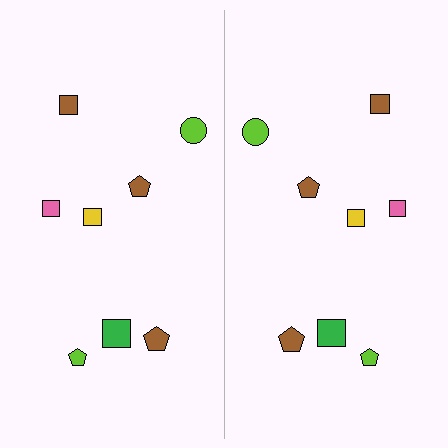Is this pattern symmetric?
Yes, this pattern has bilateral (reflection) symmetry.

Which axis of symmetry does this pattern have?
The pattern has a vertical axis of symmetry running through the center of the image.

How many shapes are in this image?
There are 16 shapes in this image.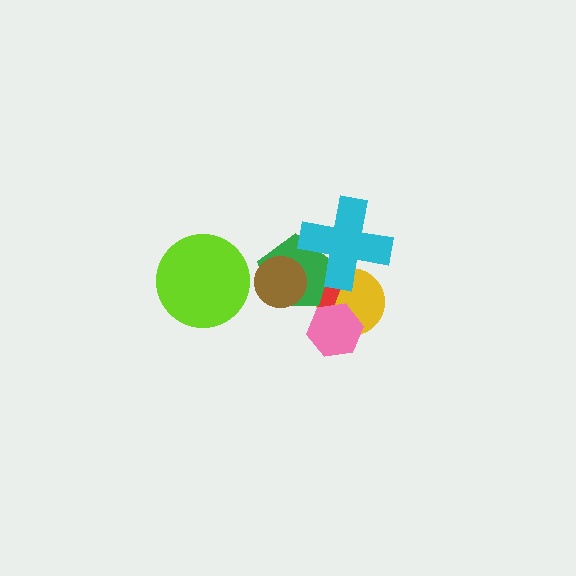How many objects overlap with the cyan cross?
3 objects overlap with the cyan cross.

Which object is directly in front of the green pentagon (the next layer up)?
The brown circle is directly in front of the green pentagon.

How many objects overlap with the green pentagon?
4 objects overlap with the green pentagon.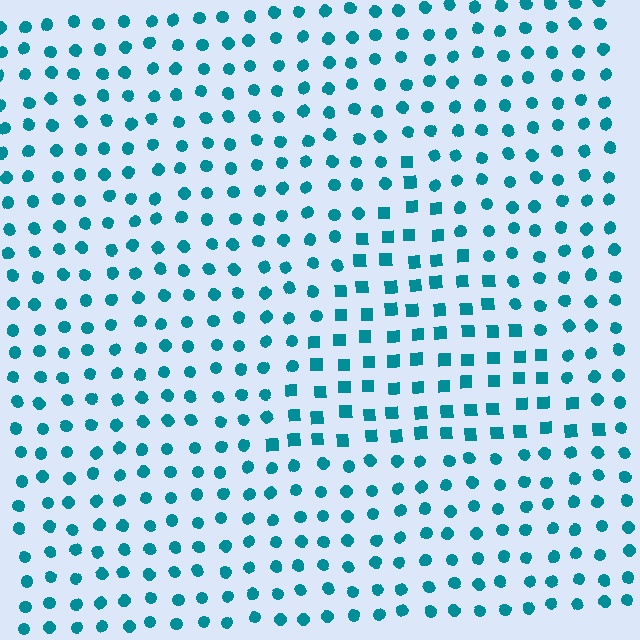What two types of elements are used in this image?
The image uses squares inside the triangle region and circles outside it.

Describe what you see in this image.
The image is filled with small teal elements arranged in a uniform grid. A triangle-shaped region contains squares, while the surrounding area contains circles. The boundary is defined purely by the change in element shape.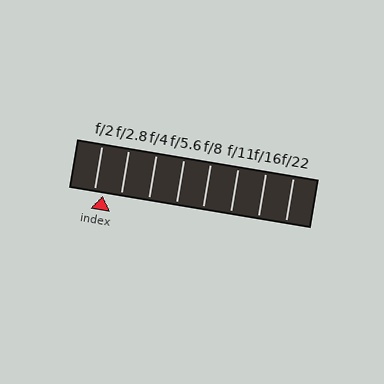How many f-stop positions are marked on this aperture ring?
There are 8 f-stop positions marked.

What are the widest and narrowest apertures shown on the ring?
The widest aperture shown is f/2 and the narrowest is f/22.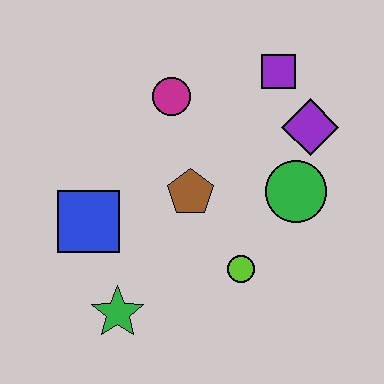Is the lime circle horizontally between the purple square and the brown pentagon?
Yes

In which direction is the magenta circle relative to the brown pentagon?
The magenta circle is above the brown pentagon.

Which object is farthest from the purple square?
The green star is farthest from the purple square.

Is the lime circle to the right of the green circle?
No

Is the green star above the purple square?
No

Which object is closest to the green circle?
The purple diamond is closest to the green circle.